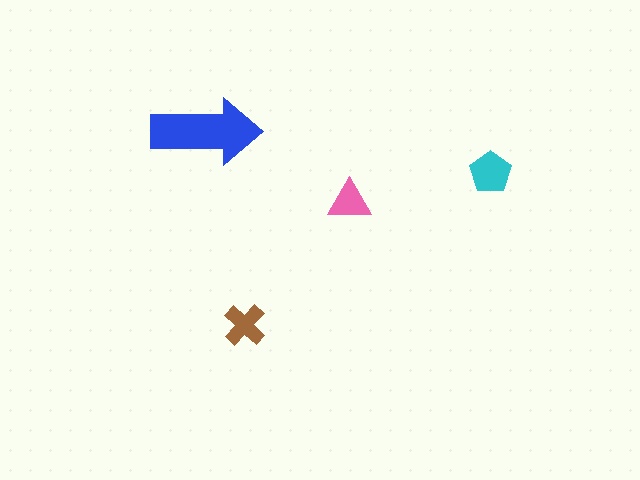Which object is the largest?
The blue arrow.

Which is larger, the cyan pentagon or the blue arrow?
The blue arrow.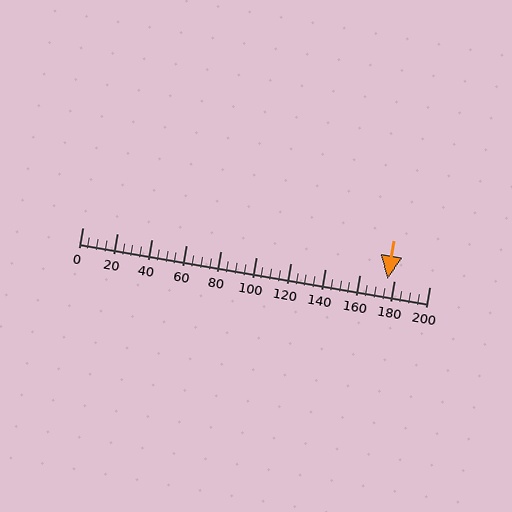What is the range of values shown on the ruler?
The ruler shows values from 0 to 200.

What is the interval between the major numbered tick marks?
The major tick marks are spaced 20 units apart.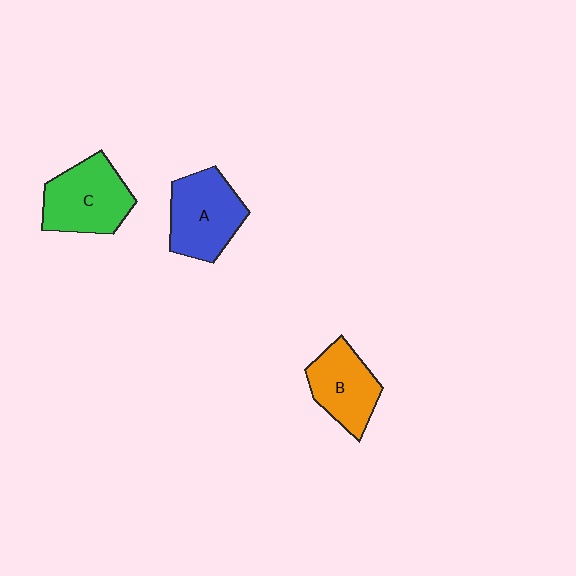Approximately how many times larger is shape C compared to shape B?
Approximately 1.2 times.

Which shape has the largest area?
Shape C (green).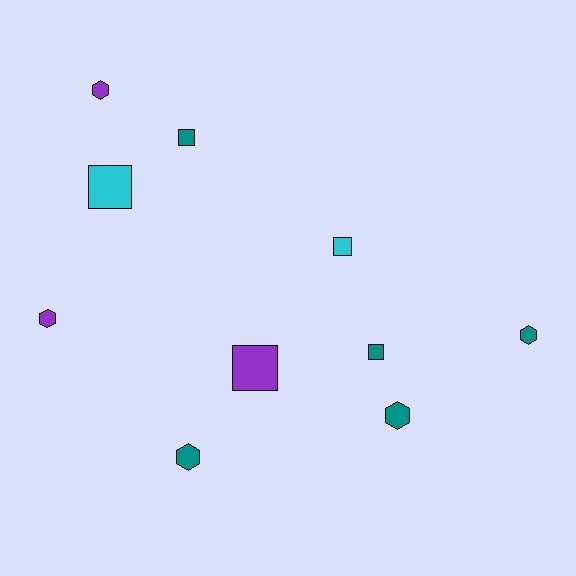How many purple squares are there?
There is 1 purple square.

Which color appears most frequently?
Teal, with 5 objects.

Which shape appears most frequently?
Hexagon, with 5 objects.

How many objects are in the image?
There are 10 objects.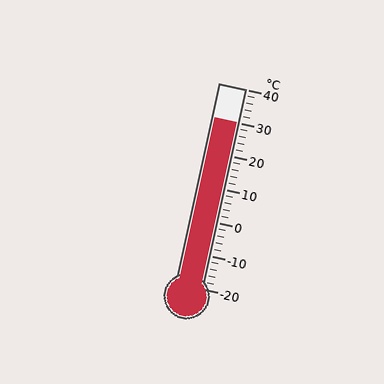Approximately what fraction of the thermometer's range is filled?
The thermometer is filled to approximately 85% of its range.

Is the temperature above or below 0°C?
The temperature is above 0°C.